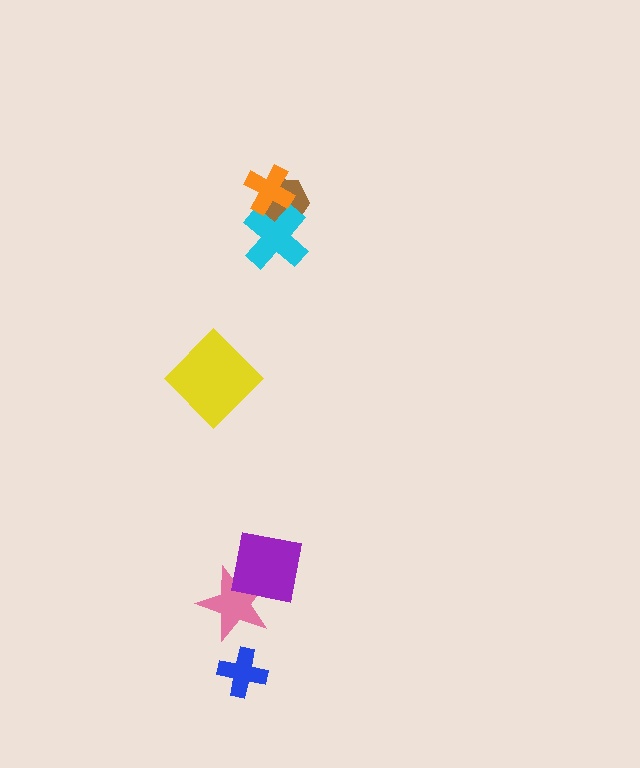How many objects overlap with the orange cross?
2 objects overlap with the orange cross.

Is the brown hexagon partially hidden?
Yes, it is partially covered by another shape.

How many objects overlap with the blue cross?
0 objects overlap with the blue cross.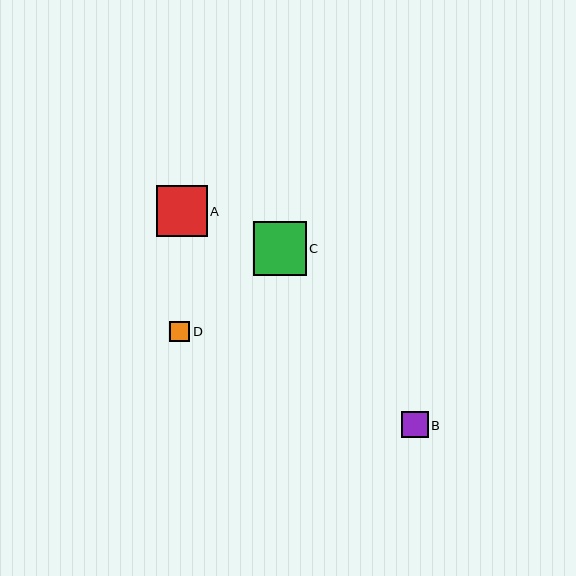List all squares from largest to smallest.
From largest to smallest: C, A, B, D.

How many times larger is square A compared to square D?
Square A is approximately 2.5 times the size of square D.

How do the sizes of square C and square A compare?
Square C and square A are approximately the same size.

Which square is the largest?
Square C is the largest with a size of approximately 53 pixels.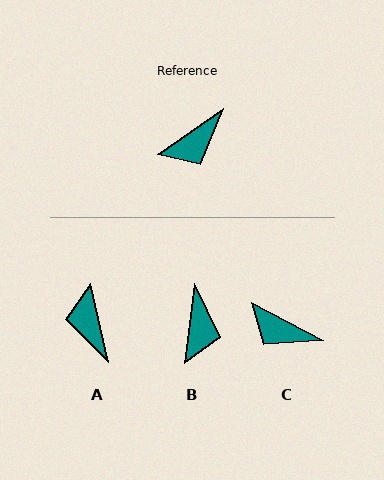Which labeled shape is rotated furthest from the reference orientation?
A, about 112 degrees away.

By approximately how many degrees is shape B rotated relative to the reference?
Approximately 48 degrees counter-clockwise.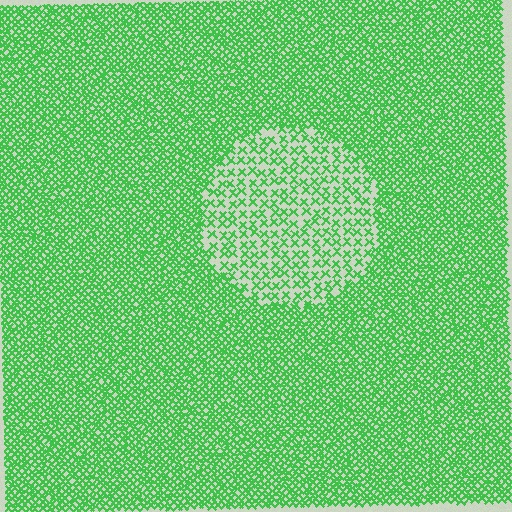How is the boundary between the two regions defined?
The boundary is defined by a change in element density (approximately 2.4x ratio). All elements are the same color, size, and shape.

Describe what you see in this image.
The image contains small green elements arranged at two different densities. A circle-shaped region is visible where the elements are less densely packed than the surrounding area.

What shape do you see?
I see a circle.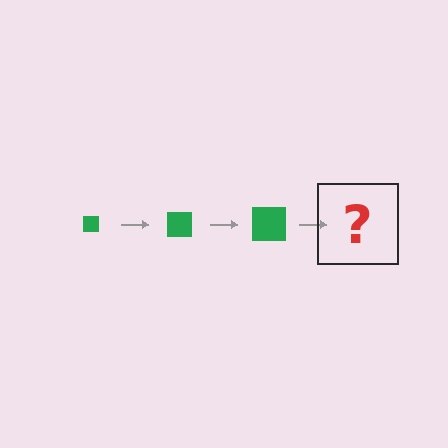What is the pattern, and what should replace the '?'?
The pattern is that the square gets progressively larger each step. The '?' should be a green square, larger than the previous one.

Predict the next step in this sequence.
The next step is a green square, larger than the previous one.